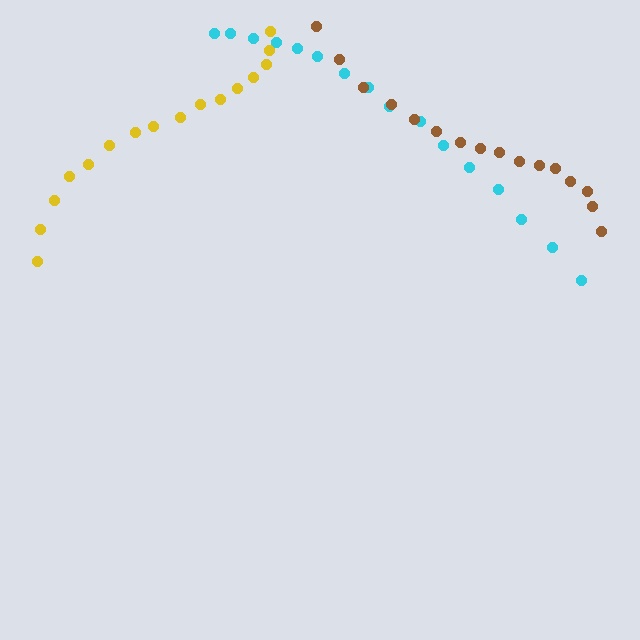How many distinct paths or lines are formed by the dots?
There are 3 distinct paths.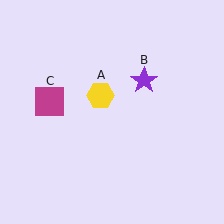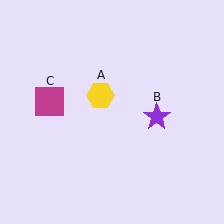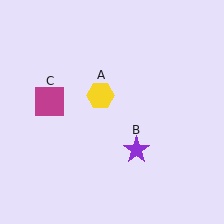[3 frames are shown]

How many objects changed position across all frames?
1 object changed position: purple star (object B).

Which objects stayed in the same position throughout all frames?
Yellow hexagon (object A) and magenta square (object C) remained stationary.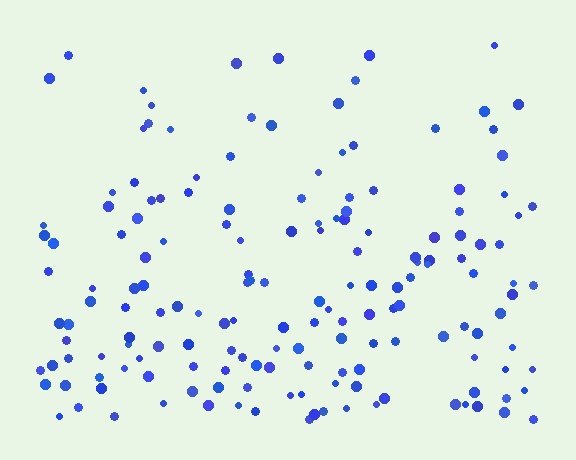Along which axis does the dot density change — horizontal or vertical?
Vertical.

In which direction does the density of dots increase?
From top to bottom, with the bottom side densest.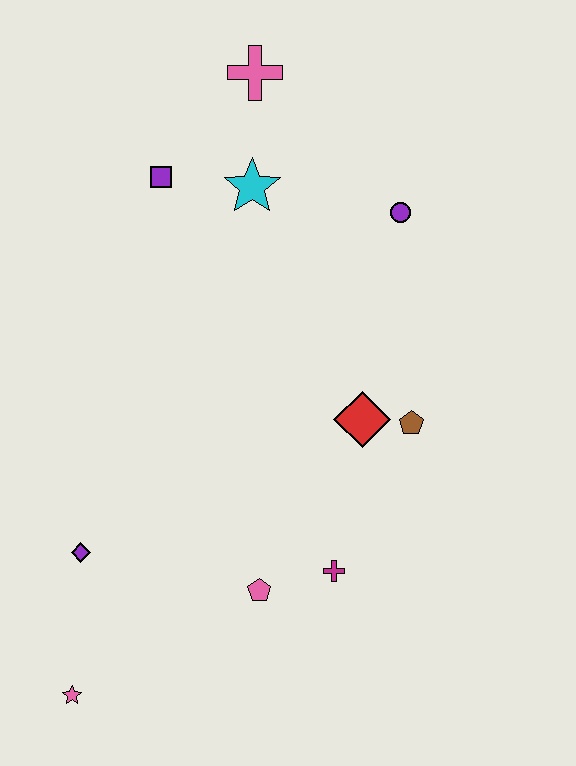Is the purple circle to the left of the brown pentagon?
Yes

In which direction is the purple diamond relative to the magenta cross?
The purple diamond is to the left of the magenta cross.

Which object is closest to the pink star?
The purple diamond is closest to the pink star.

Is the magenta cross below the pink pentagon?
No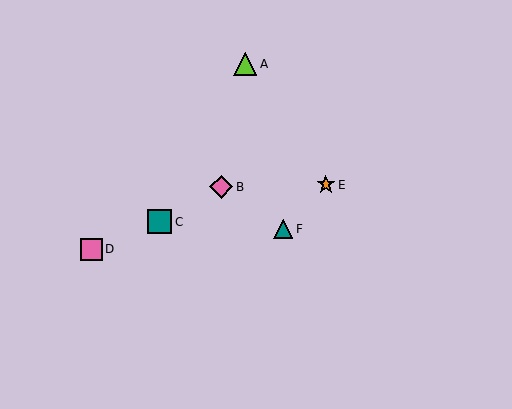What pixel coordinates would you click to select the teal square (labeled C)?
Click at (160, 222) to select the teal square C.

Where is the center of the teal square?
The center of the teal square is at (160, 222).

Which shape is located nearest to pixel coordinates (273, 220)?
The teal triangle (labeled F) at (283, 229) is nearest to that location.